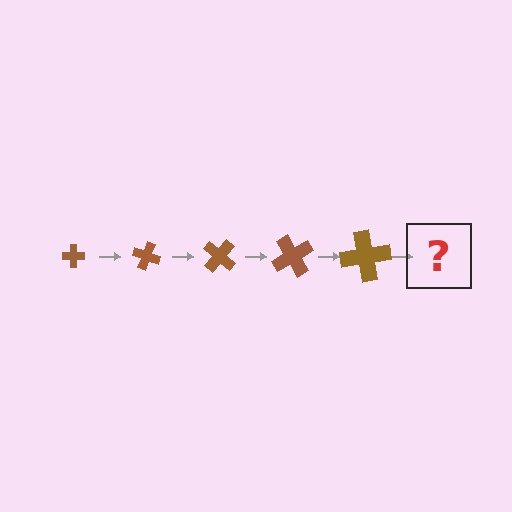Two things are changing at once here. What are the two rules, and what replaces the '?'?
The two rules are that the cross grows larger each step and it rotates 20 degrees each step. The '?' should be a cross, larger than the previous one and rotated 100 degrees from the start.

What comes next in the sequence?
The next element should be a cross, larger than the previous one and rotated 100 degrees from the start.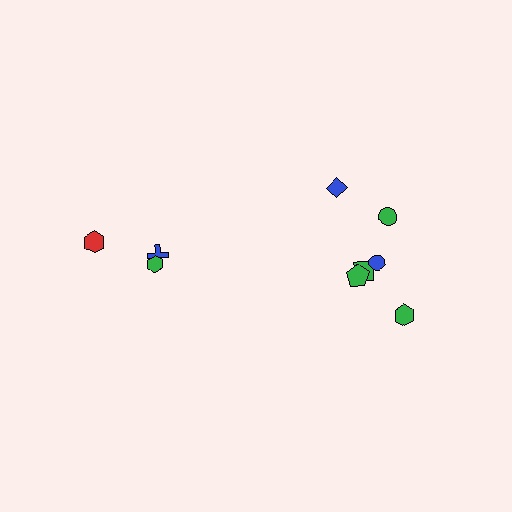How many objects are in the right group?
There are 6 objects.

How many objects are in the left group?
There are 3 objects.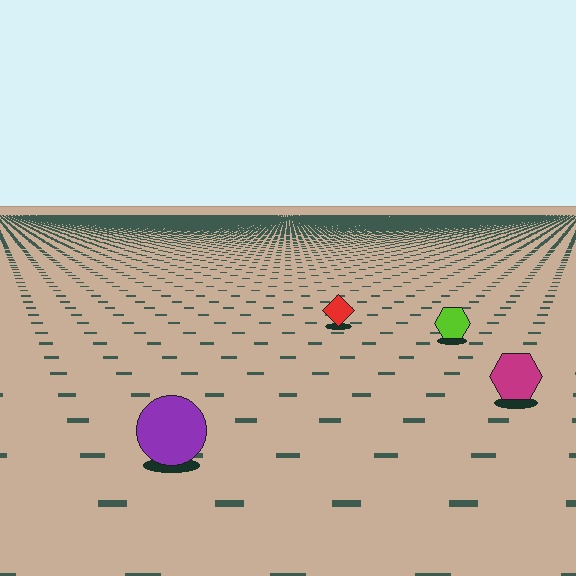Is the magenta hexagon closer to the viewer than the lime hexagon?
Yes. The magenta hexagon is closer — you can tell from the texture gradient: the ground texture is coarser near it.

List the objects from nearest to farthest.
From nearest to farthest: the purple circle, the magenta hexagon, the lime hexagon, the red diamond.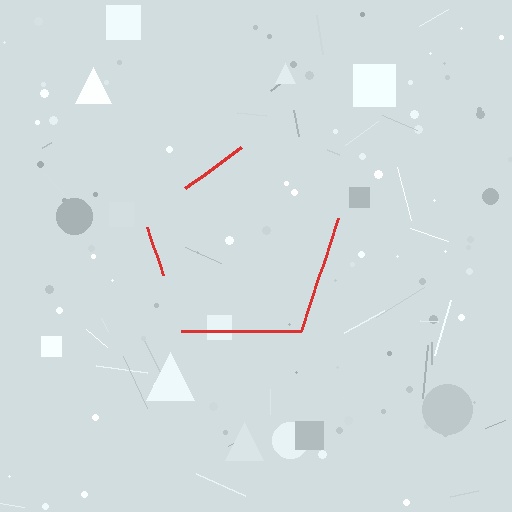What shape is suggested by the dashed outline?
The dashed outline suggests a pentagon.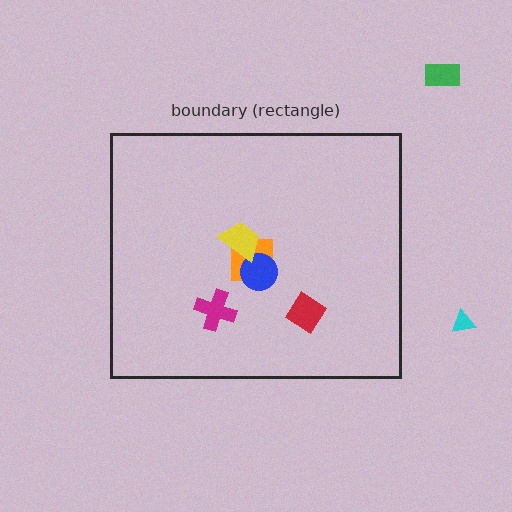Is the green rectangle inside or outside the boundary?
Outside.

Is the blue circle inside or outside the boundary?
Inside.